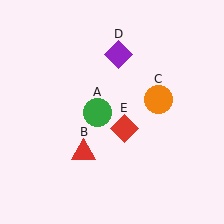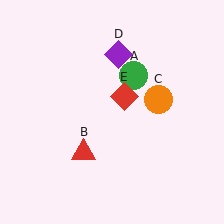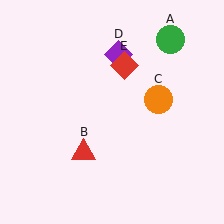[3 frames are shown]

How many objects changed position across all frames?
2 objects changed position: green circle (object A), red diamond (object E).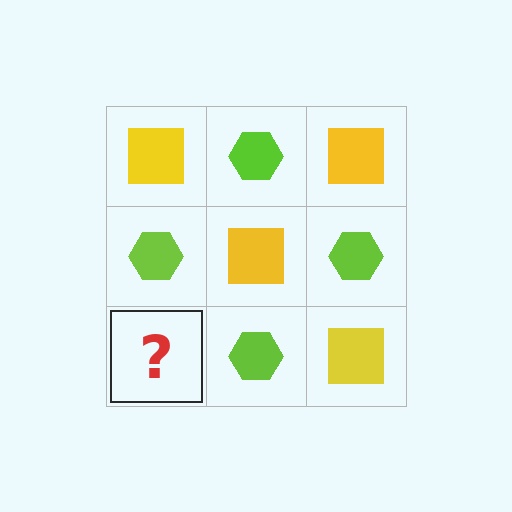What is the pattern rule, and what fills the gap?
The rule is that it alternates yellow square and lime hexagon in a checkerboard pattern. The gap should be filled with a yellow square.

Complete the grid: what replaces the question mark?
The question mark should be replaced with a yellow square.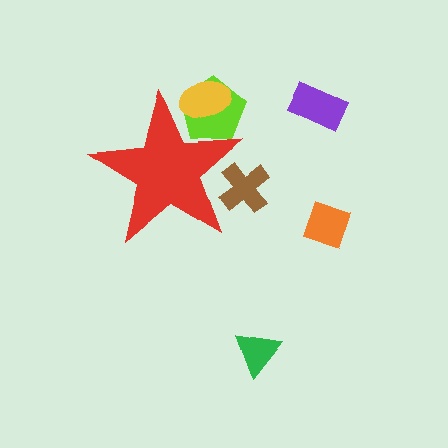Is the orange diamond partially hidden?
No, the orange diamond is fully visible.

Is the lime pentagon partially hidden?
Yes, the lime pentagon is partially hidden behind the red star.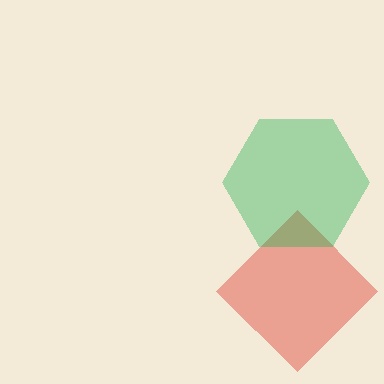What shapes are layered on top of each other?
The layered shapes are: a red diamond, a green hexagon.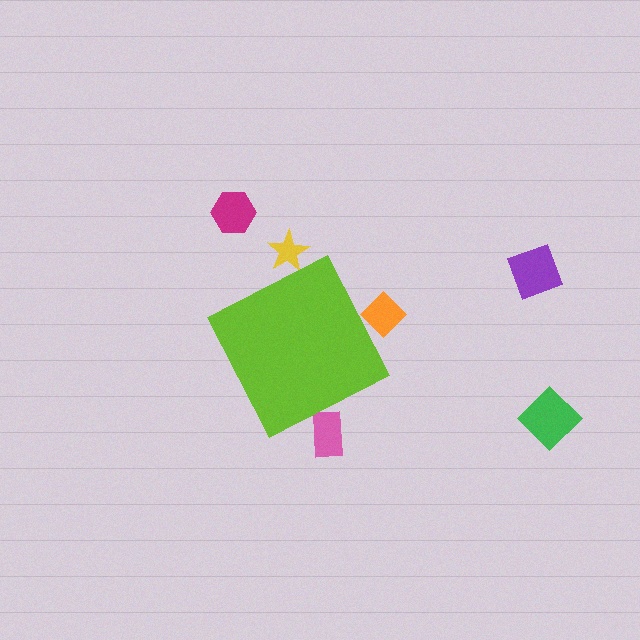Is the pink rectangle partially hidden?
Yes, the pink rectangle is partially hidden behind the lime diamond.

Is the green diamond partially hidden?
No, the green diamond is fully visible.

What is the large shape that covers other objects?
A lime diamond.